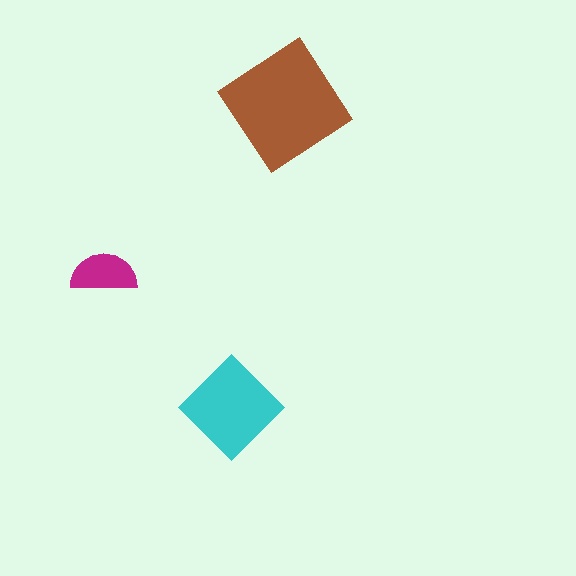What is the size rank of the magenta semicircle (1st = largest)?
3rd.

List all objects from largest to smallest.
The brown diamond, the cyan diamond, the magenta semicircle.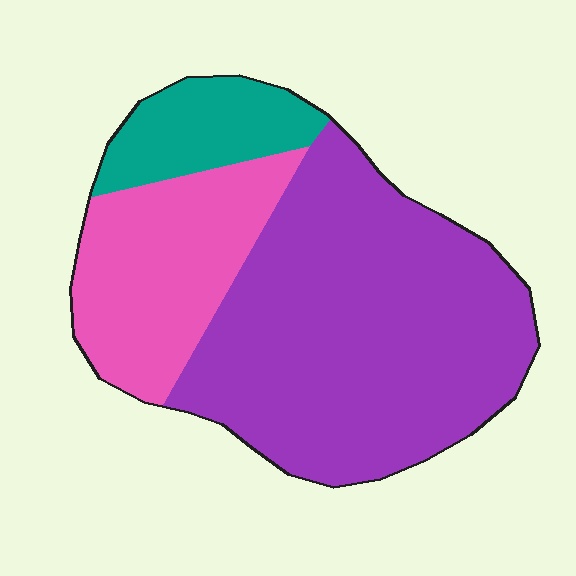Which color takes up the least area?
Teal, at roughly 15%.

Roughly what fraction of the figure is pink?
Pink takes up about one quarter (1/4) of the figure.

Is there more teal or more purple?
Purple.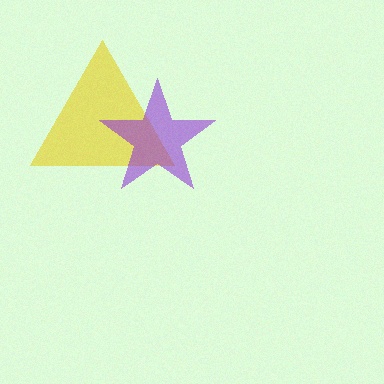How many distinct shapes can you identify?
There are 2 distinct shapes: a yellow triangle, a purple star.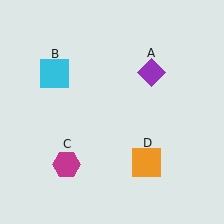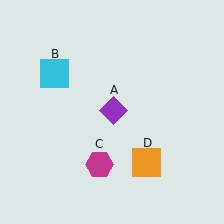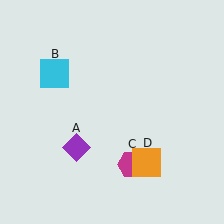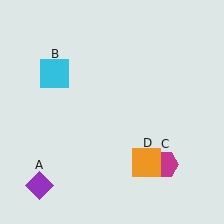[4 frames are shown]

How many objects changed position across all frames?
2 objects changed position: purple diamond (object A), magenta hexagon (object C).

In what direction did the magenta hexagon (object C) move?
The magenta hexagon (object C) moved right.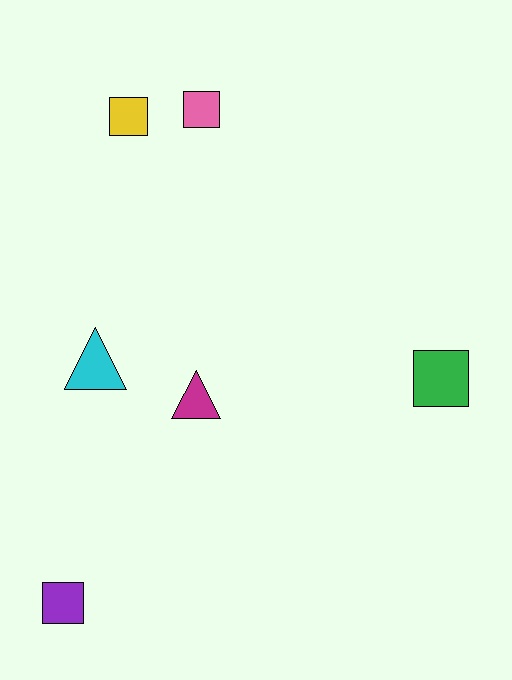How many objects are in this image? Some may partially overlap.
There are 6 objects.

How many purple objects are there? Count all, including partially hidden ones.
There is 1 purple object.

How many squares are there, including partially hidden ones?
There are 4 squares.